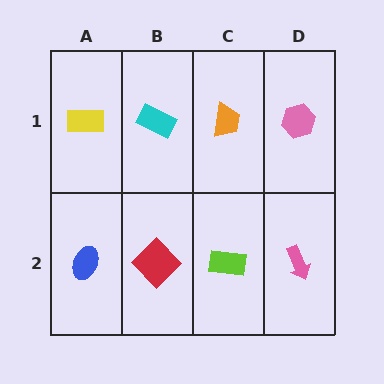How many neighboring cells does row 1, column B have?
3.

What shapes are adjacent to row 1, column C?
A lime rectangle (row 2, column C), a cyan rectangle (row 1, column B), a pink hexagon (row 1, column D).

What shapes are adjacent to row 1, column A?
A blue ellipse (row 2, column A), a cyan rectangle (row 1, column B).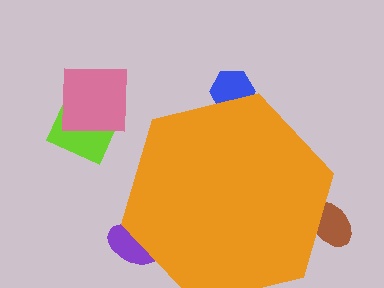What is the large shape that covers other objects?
An orange hexagon.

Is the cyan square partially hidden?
Yes, the cyan square is partially hidden behind the orange hexagon.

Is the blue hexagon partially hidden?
Yes, the blue hexagon is partially hidden behind the orange hexagon.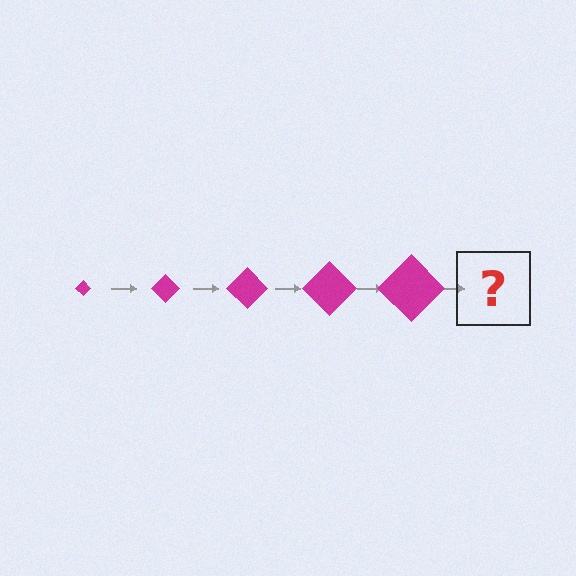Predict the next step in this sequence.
The next step is a magenta diamond, larger than the previous one.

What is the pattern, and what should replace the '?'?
The pattern is that the diamond gets progressively larger each step. The '?' should be a magenta diamond, larger than the previous one.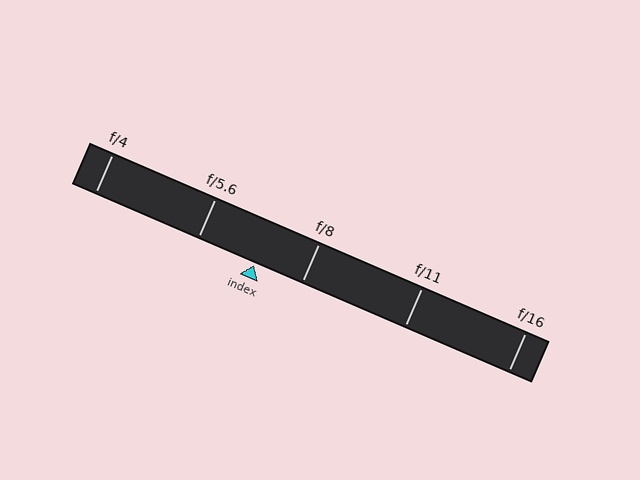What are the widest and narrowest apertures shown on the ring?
The widest aperture shown is f/4 and the narrowest is f/16.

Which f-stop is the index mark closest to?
The index mark is closest to f/8.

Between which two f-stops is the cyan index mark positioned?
The index mark is between f/5.6 and f/8.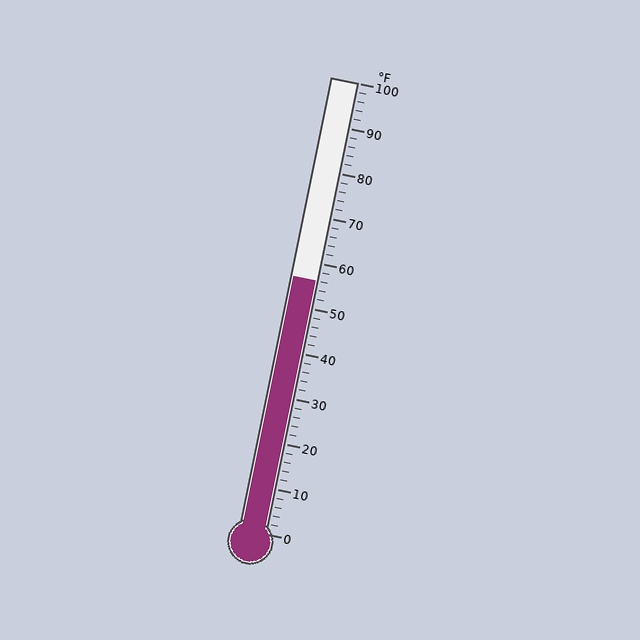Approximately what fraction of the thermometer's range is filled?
The thermometer is filled to approximately 55% of its range.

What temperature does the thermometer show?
The thermometer shows approximately 56°F.